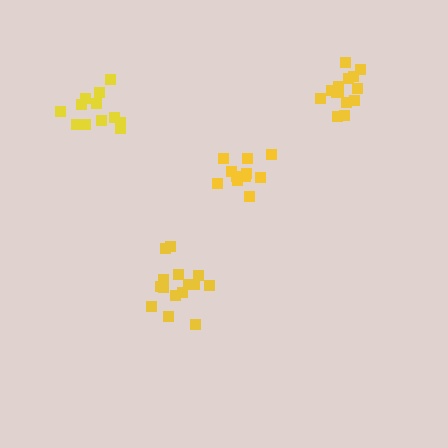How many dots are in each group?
Group 1: 11 dots, Group 2: 14 dots, Group 3: 12 dots, Group 4: 15 dots (52 total).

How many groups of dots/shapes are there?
There are 4 groups.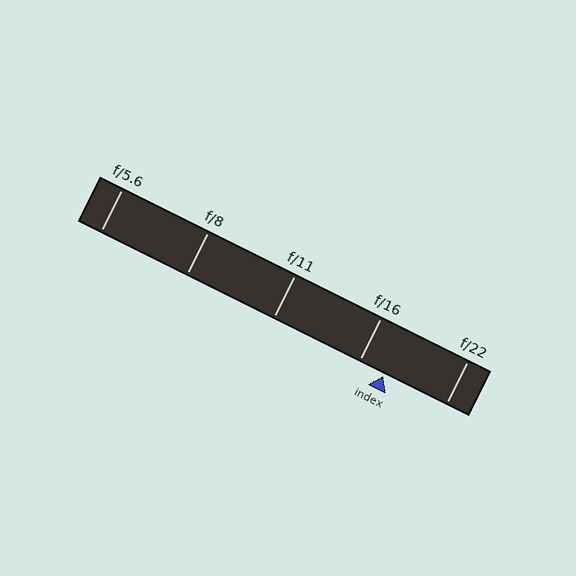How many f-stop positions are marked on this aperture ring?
There are 5 f-stop positions marked.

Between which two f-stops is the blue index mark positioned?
The index mark is between f/16 and f/22.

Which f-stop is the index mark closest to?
The index mark is closest to f/16.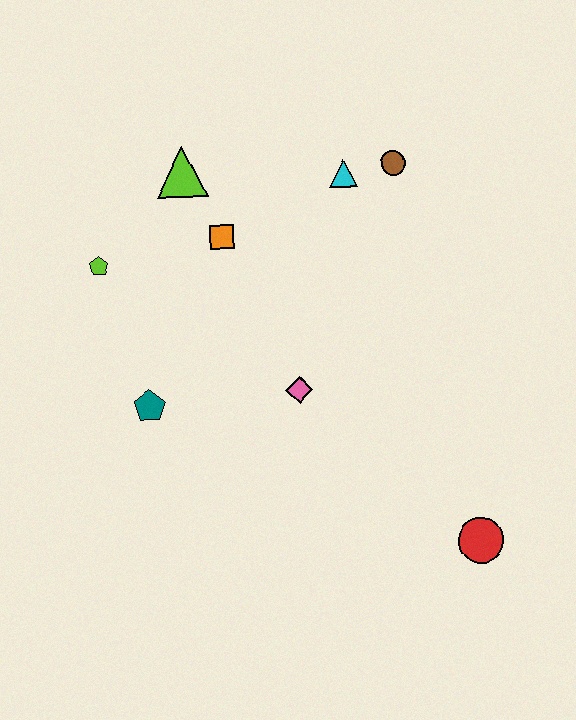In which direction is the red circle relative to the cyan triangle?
The red circle is below the cyan triangle.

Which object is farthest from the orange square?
The red circle is farthest from the orange square.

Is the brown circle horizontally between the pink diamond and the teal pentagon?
No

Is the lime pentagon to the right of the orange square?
No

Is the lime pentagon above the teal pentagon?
Yes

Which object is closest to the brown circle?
The cyan triangle is closest to the brown circle.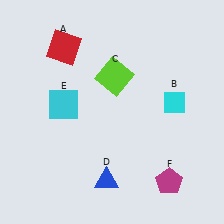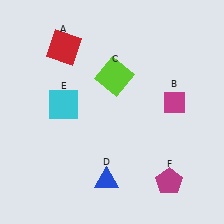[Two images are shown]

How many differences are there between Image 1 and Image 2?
There is 1 difference between the two images.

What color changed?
The diamond (B) changed from cyan in Image 1 to magenta in Image 2.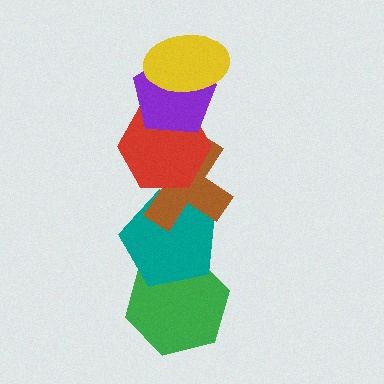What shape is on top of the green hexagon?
The teal pentagon is on top of the green hexagon.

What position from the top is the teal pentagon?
The teal pentagon is 5th from the top.